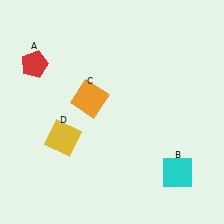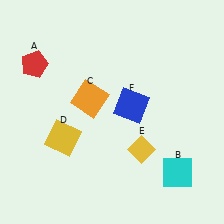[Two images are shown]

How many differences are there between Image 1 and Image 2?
There are 2 differences between the two images.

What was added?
A yellow diamond (E), a blue square (F) were added in Image 2.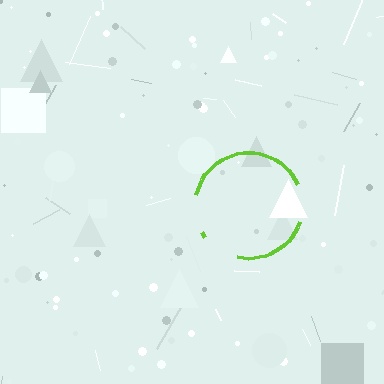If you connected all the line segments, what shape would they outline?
They would outline a circle.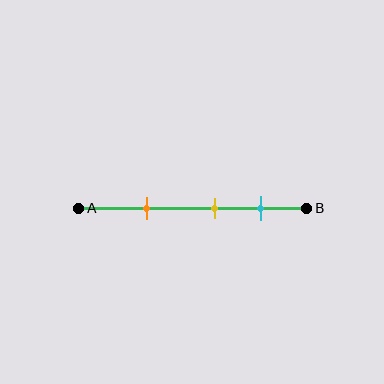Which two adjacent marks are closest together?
The yellow and cyan marks are the closest adjacent pair.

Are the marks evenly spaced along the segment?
Yes, the marks are approximately evenly spaced.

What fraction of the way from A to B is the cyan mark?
The cyan mark is approximately 80% (0.8) of the way from A to B.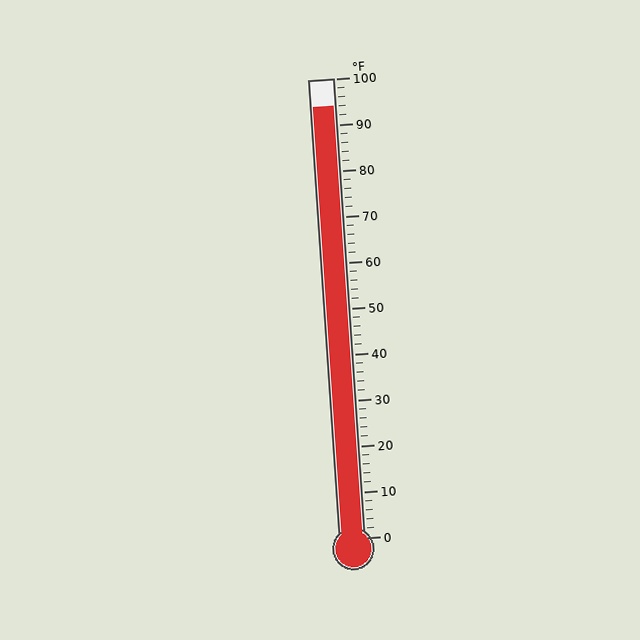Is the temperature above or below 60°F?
The temperature is above 60°F.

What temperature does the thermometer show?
The thermometer shows approximately 94°F.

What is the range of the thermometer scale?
The thermometer scale ranges from 0°F to 100°F.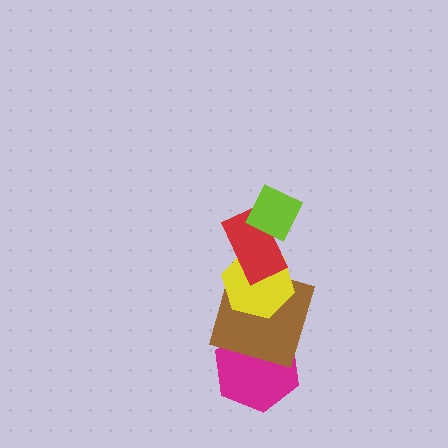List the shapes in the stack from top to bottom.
From top to bottom: the lime diamond, the red rectangle, the yellow hexagon, the brown square, the magenta hexagon.